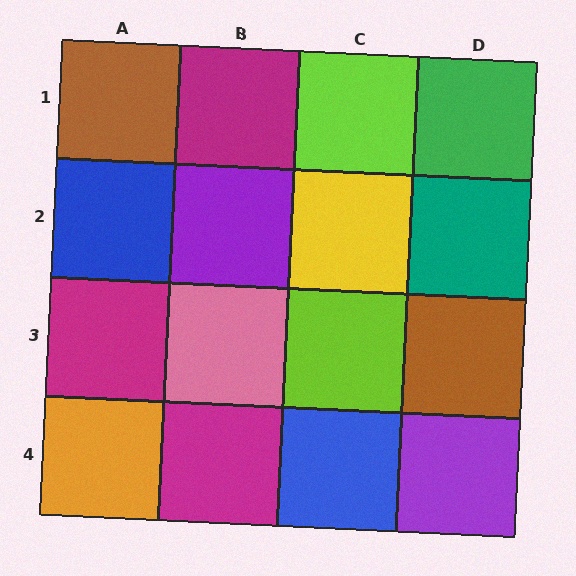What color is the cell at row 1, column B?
Magenta.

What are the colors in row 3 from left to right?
Magenta, pink, lime, brown.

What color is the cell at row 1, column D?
Green.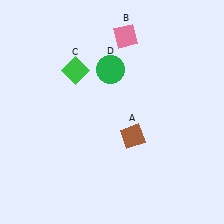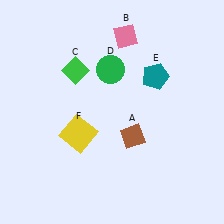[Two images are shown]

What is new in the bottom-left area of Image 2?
A yellow square (F) was added in the bottom-left area of Image 2.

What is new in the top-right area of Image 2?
A teal pentagon (E) was added in the top-right area of Image 2.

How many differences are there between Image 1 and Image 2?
There are 2 differences between the two images.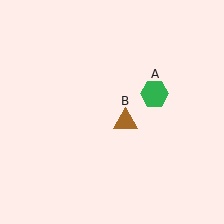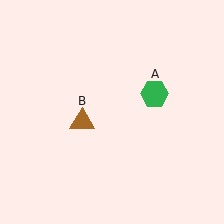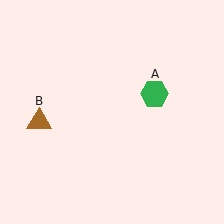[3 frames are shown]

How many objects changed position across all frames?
1 object changed position: brown triangle (object B).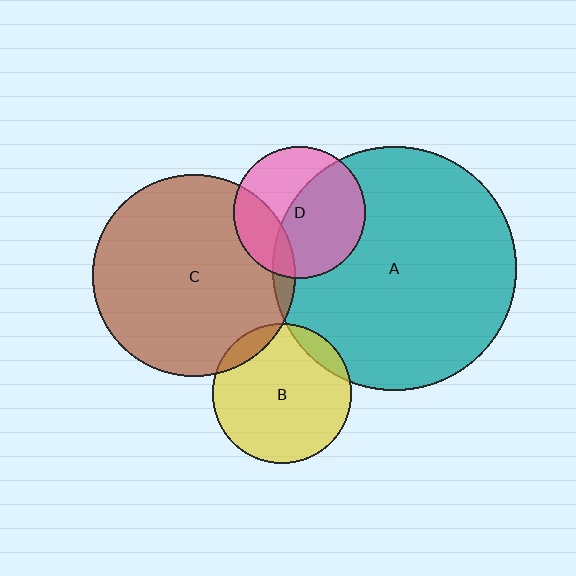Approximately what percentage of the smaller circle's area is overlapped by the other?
Approximately 5%.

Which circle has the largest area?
Circle A (teal).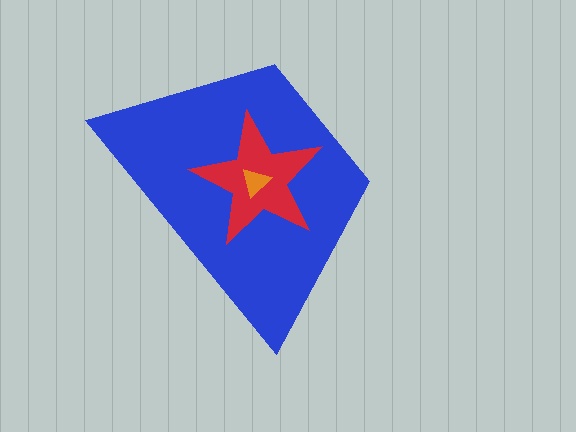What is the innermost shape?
The orange triangle.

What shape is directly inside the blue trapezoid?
The red star.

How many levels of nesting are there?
3.